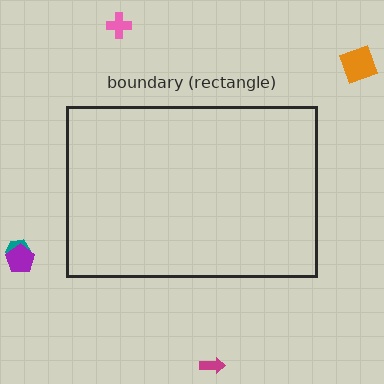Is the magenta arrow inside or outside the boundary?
Outside.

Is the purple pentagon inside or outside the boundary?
Outside.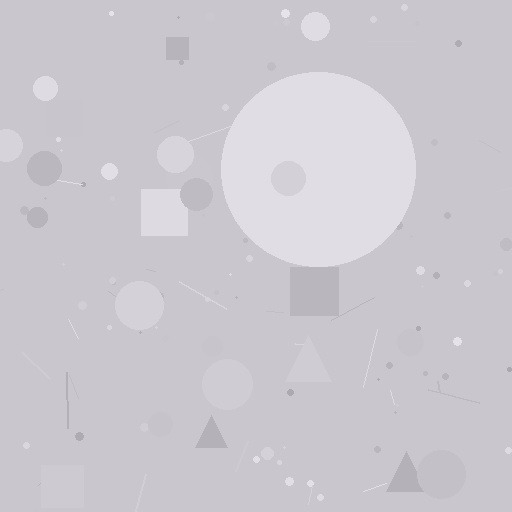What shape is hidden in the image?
A circle is hidden in the image.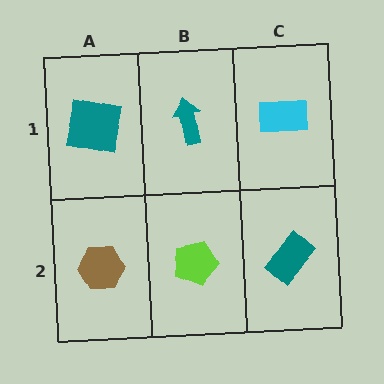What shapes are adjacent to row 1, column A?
A brown hexagon (row 2, column A), a teal arrow (row 1, column B).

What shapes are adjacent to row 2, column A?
A teal square (row 1, column A), a lime pentagon (row 2, column B).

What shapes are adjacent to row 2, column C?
A cyan rectangle (row 1, column C), a lime pentagon (row 2, column B).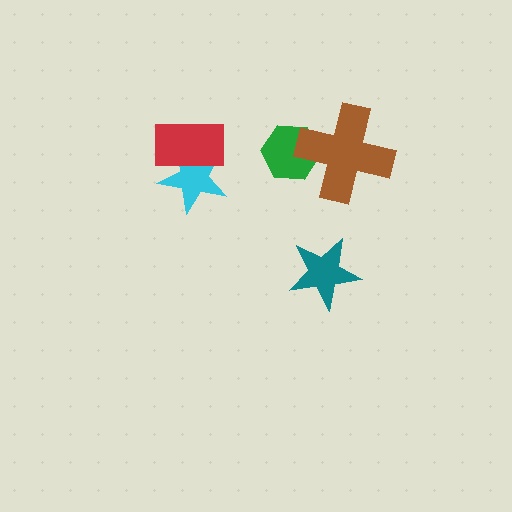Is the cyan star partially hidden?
Yes, it is partially covered by another shape.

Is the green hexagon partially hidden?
Yes, it is partially covered by another shape.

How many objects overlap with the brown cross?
1 object overlaps with the brown cross.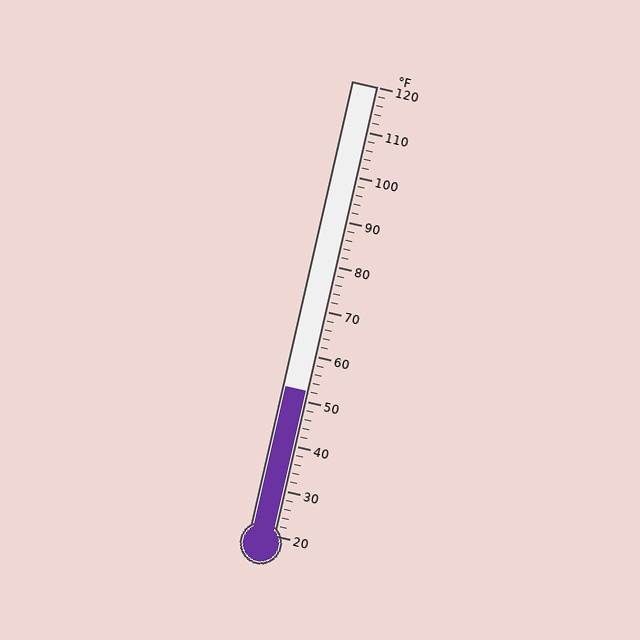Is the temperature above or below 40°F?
The temperature is above 40°F.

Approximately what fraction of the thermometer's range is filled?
The thermometer is filled to approximately 30% of its range.